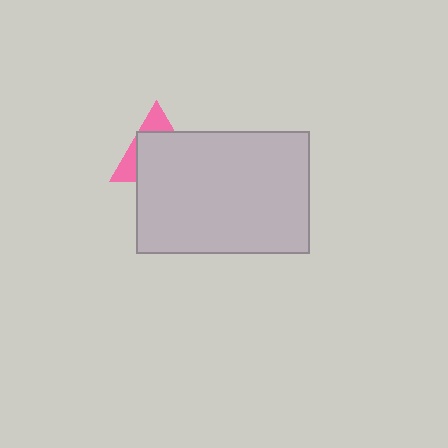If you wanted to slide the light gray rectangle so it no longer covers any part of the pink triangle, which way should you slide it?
Slide it down — that is the most direct way to separate the two shapes.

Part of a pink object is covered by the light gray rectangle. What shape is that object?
It is a triangle.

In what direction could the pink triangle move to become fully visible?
The pink triangle could move up. That would shift it out from behind the light gray rectangle entirely.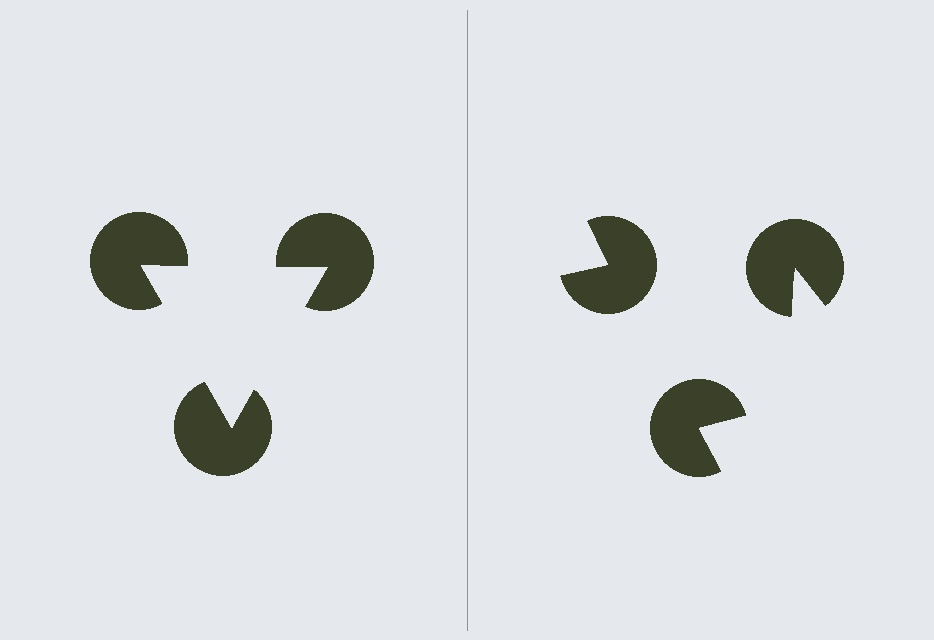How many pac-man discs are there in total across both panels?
6 — 3 on each side.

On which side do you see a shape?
An illusory triangle appears on the left side. On the right side the wedge cuts are rotated, so no coherent shape forms.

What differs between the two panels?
The pac-man discs are positioned identically on both sides; only the wedge orientations differ. On the left they align to a triangle; on the right they are misaligned.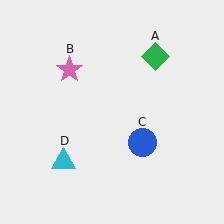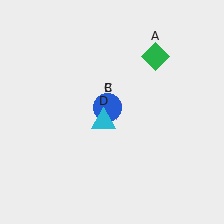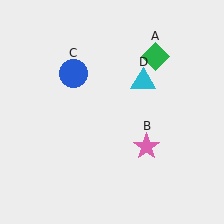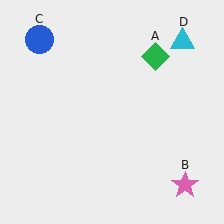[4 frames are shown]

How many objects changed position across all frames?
3 objects changed position: pink star (object B), blue circle (object C), cyan triangle (object D).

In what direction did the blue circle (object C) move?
The blue circle (object C) moved up and to the left.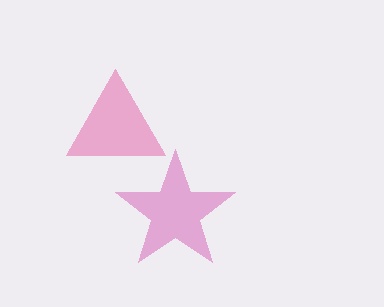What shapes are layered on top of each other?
The layered shapes are: a pink triangle, a magenta star.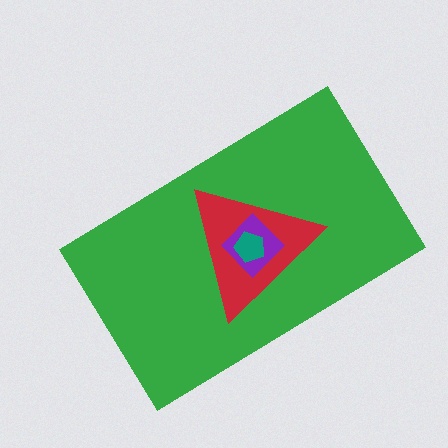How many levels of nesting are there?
4.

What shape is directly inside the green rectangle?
The red triangle.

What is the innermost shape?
The teal pentagon.